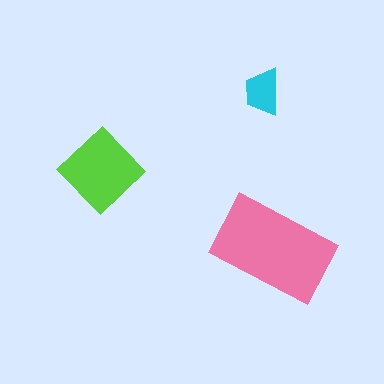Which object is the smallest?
The cyan trapezoid.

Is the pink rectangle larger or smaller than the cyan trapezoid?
Larger.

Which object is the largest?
The pink rectangle.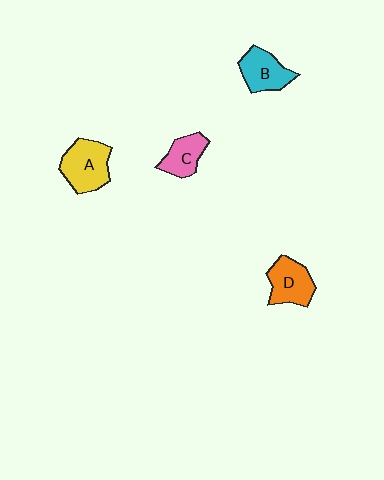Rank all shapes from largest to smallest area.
From largest to smallest: A (yellow), D (orange), B (cyan), C (pink).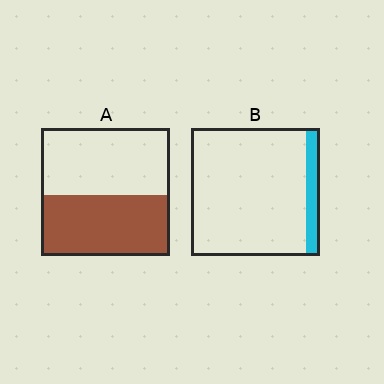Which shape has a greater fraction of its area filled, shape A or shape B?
Shape A.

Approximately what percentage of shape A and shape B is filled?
A is approximately 50% and B is approximately 10%.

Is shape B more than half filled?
No.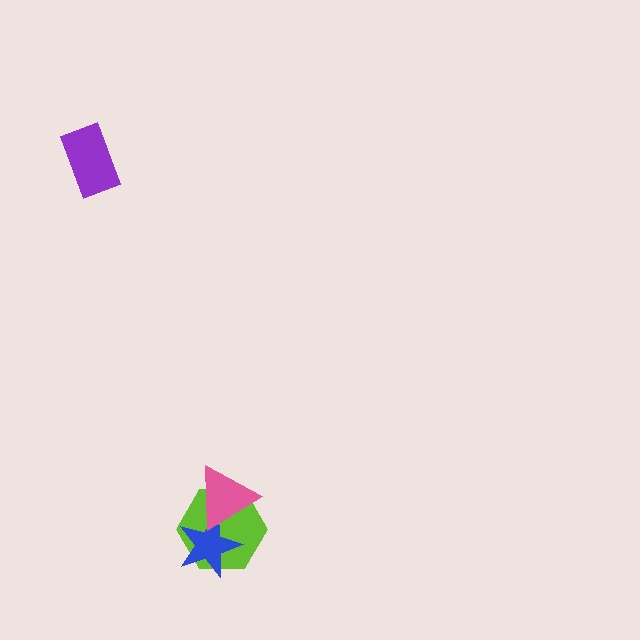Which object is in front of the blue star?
The pink triangle is in front of the blue star.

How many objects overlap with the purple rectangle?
0 objects overlap with the purple rectangle.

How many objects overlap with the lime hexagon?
2 objects overlap with the lime hexagon.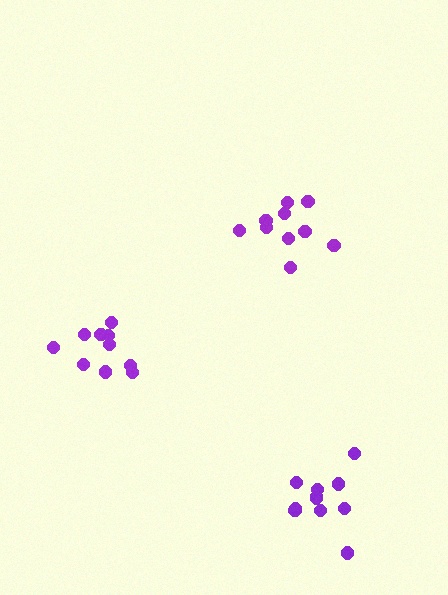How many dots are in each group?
Group 1: 10 dots, Group 2: 11 dots, Group 3: 10 dots (31 total).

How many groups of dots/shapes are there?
There are 3 groups.